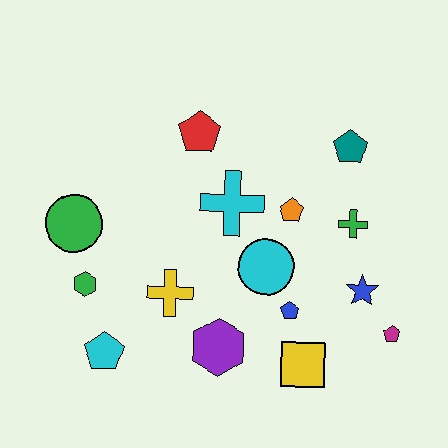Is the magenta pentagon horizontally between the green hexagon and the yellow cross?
No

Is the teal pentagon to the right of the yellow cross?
Yes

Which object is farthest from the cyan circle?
The green circle is farthest from the cyan circle.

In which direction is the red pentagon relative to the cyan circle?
The red pentagon is above the cyan circle.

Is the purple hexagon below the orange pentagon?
Yes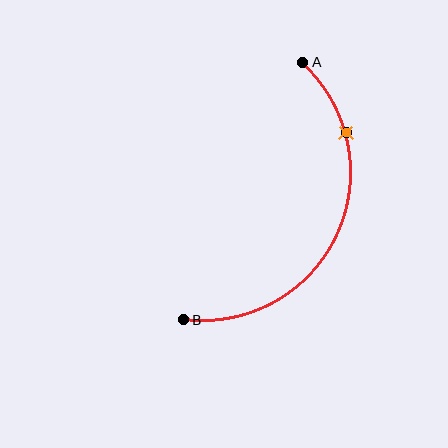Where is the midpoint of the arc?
The arc midpoint is the point on the curve farthest from the straight line joining A and B. It sits to the right of that line.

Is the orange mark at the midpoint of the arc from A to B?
No. The orange mark lies on the arc but is closer to endpoint A. The arc midpoint would be at the point on the curve equidistant along the arc from both A and B.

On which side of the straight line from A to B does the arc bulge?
The arc bulges to the right of the straight line connecting A and B.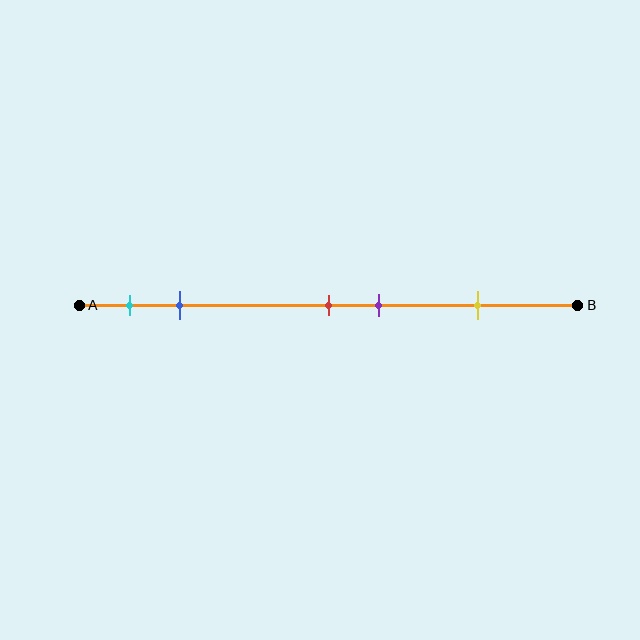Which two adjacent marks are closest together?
The red and purple marks are the closest adjacent pair.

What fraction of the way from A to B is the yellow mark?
The yellow mark is approximately 80% (0.8) of the way from A to B.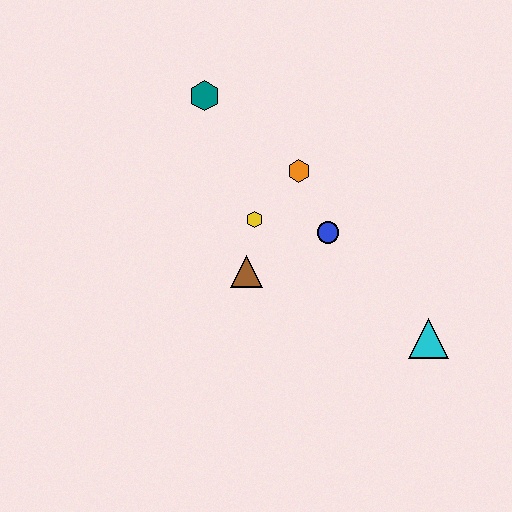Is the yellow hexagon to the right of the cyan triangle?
No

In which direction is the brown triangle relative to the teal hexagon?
The brown triangle is below the teal hexagon.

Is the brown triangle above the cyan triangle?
Yes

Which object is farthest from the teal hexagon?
The cyan triangle is farthest from the teal hexagon.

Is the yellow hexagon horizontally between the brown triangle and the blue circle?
Yes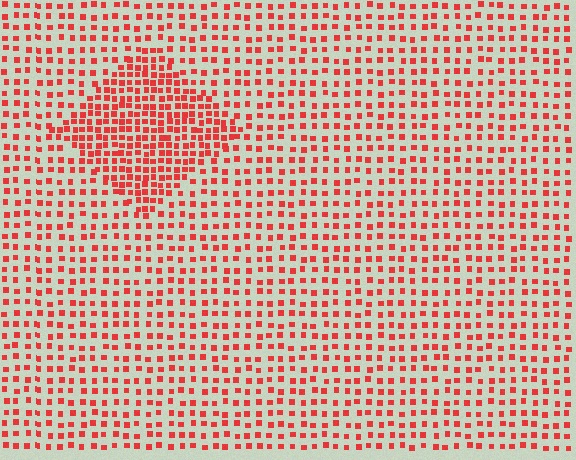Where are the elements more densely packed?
The elements are more densely packed inside the diamond boundary.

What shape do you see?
I see a diamond.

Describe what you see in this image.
The image contains small red elements arranged at two different densities. A diamond-shaped region is visible where the elements are more densely packed than the surrounding area.